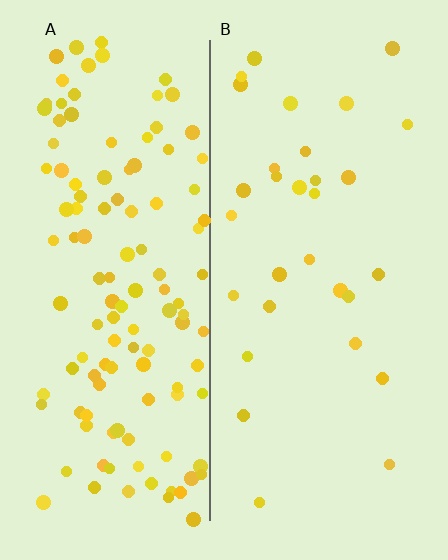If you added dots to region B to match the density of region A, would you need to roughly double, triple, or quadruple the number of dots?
Approximately quadruple.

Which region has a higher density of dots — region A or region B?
A (the left).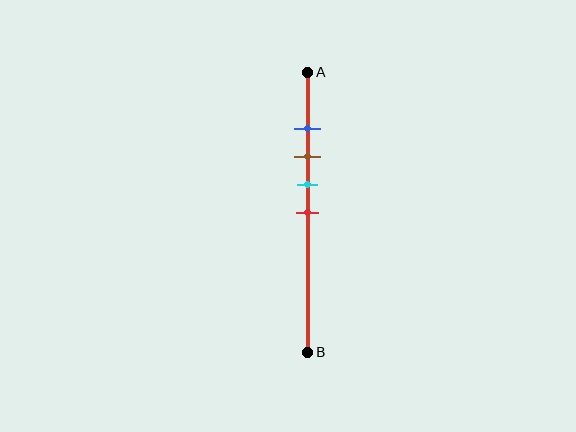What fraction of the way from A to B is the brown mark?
The brown mark is approximately 30% (0.3) of the way from A to B.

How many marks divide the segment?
There are 4 marks dividing the segment.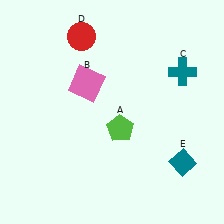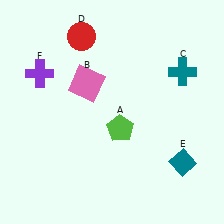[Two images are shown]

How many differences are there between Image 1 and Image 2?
There is 1 difference between the two images.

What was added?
A purple cross (F) was added in Image 2.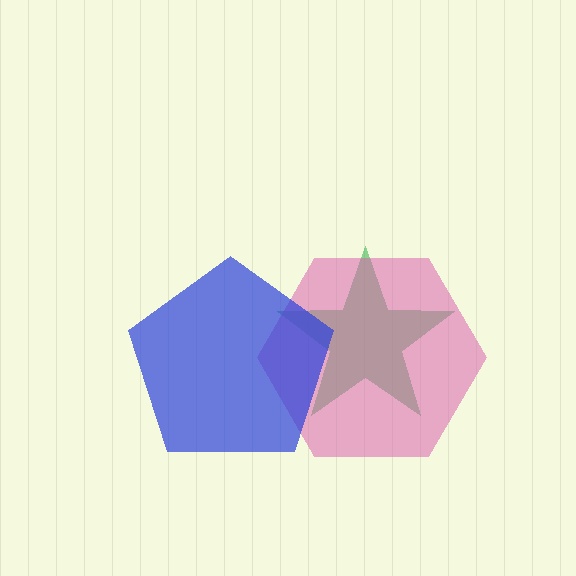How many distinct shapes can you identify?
There are 3 distinct shapes: a green star, a pink hexagon, a blue pentagon.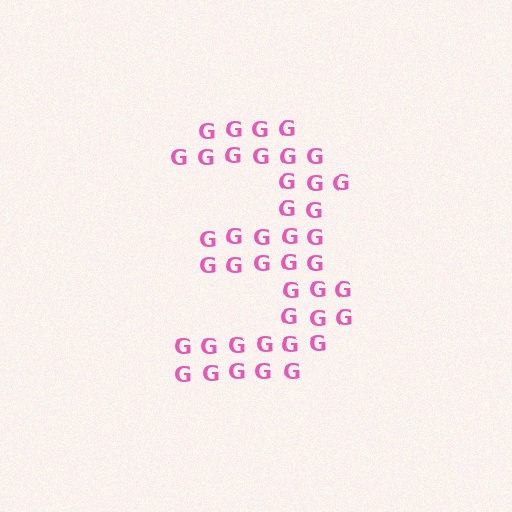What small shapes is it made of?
It is made of small letter G's.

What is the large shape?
The large shape is the digit 3.